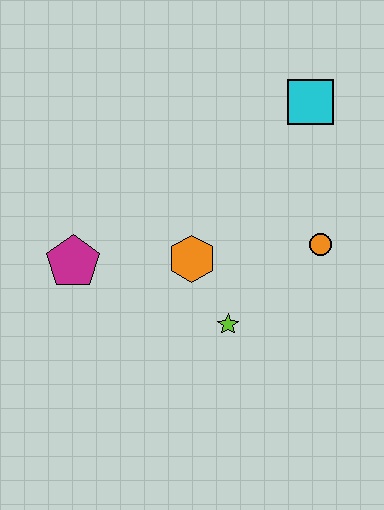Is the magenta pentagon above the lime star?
Yes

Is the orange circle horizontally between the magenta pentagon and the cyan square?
No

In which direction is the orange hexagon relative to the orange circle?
The orange hexagon is to the left of the orange circle.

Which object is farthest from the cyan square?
The magenta pentagon is farthest from the cyan square.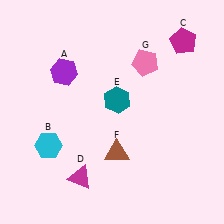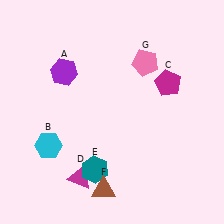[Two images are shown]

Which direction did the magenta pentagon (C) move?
The magenta pentagon (C) moved down.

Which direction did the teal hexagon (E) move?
The teal hexagon (E) moved down.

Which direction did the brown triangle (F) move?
The brown triangle (F) moved down.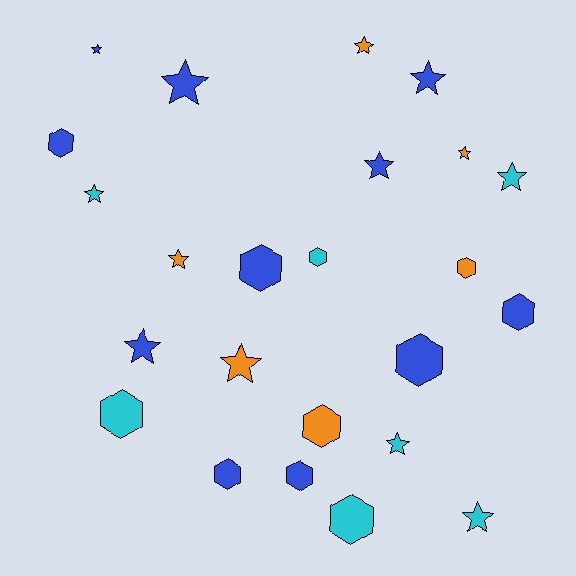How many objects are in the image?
There are 24 objects.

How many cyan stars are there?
There are 4 cyan stars.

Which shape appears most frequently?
Star, with 13 objects.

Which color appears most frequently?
Blue, with 11 objects.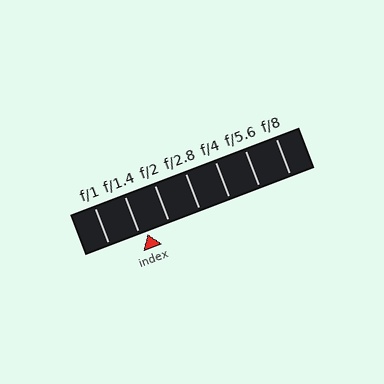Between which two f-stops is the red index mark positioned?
The index mark is between f/1.4 and f/2.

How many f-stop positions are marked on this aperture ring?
There are 7 f-stop positions marked.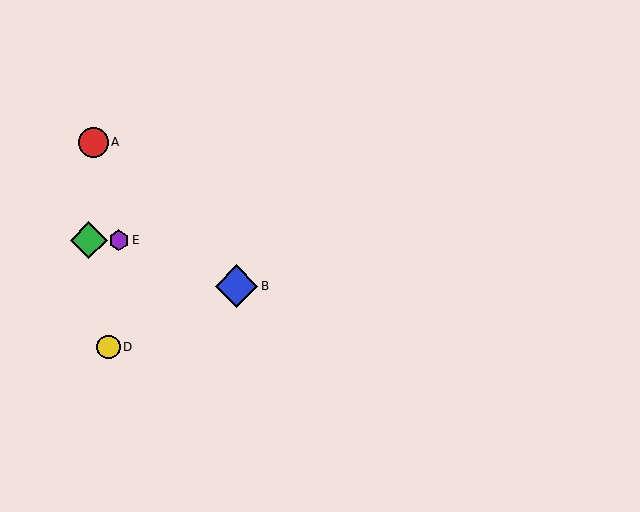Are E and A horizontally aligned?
No, E is at y≈240 and A is at y≈143.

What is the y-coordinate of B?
Object B is at y≈286.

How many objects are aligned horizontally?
2 objects (C, E) are aligned horizontally.